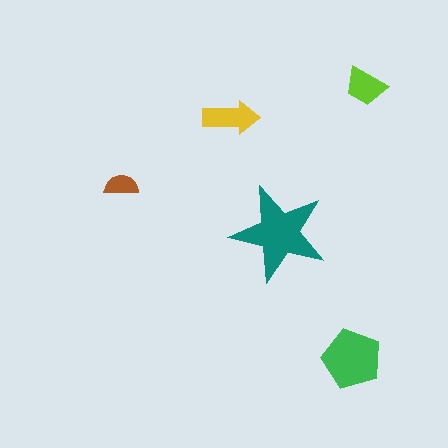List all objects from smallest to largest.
The brown semicircle, the lime trapezoid, the yellow arrow, the green pentagon, the teal star.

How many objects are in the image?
There are 5 objects in the image.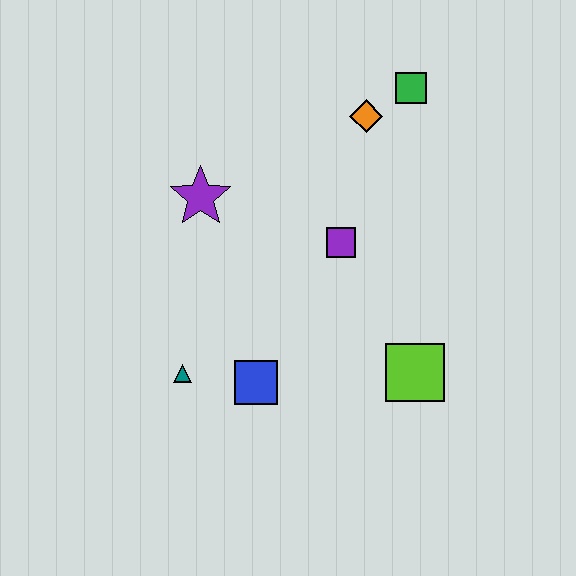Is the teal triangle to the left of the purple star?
Yes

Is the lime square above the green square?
No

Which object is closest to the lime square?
The purple square is closest to the lime square.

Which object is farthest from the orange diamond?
The teal triangle is farthest from the orange diamond.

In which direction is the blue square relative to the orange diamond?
The blue square is below the orange diamond.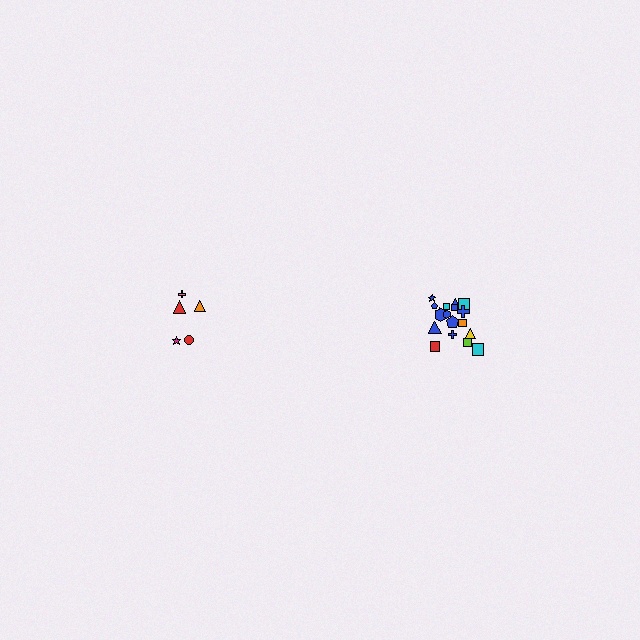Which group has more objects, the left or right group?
The right group.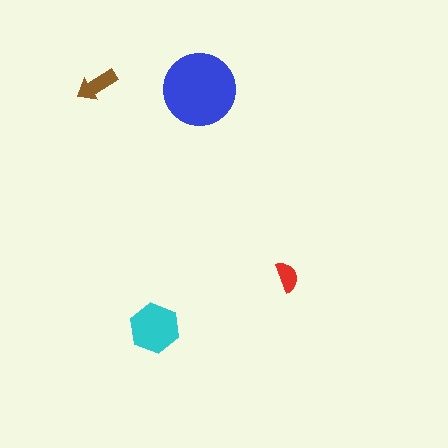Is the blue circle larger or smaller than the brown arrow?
Larger.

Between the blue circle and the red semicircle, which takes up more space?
The blue circle.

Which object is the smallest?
The red semicircle.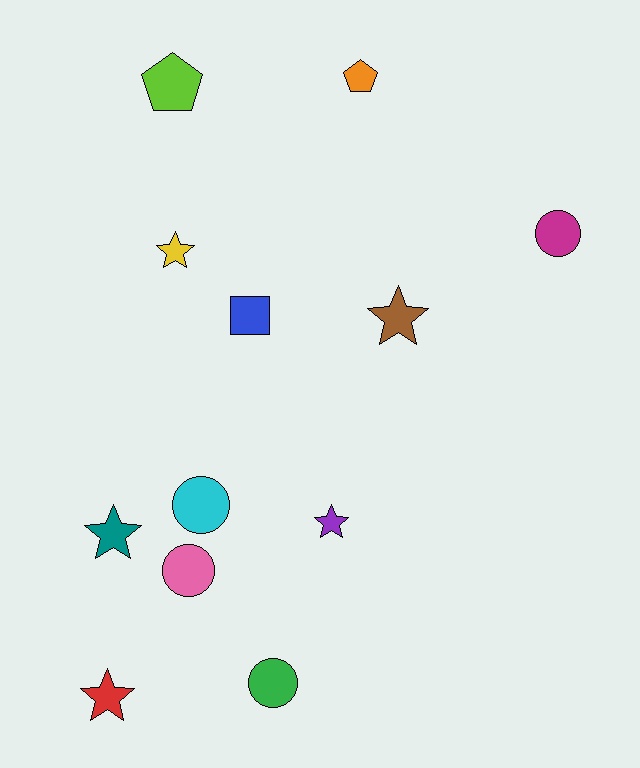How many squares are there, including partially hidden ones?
There is 1 square.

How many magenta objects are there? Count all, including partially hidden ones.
There is 1 magenta object.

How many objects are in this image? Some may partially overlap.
There are 12 objects.